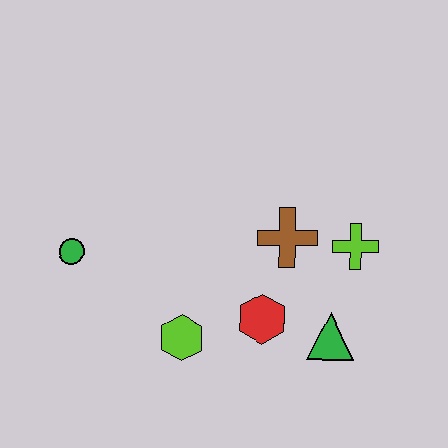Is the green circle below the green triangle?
No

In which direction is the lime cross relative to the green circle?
The lime cross is to the right of the green circle.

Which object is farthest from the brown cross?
The green circle is farthest from the brown cross.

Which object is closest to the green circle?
The lime hexagon is closest to the green circle.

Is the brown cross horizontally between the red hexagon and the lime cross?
Yes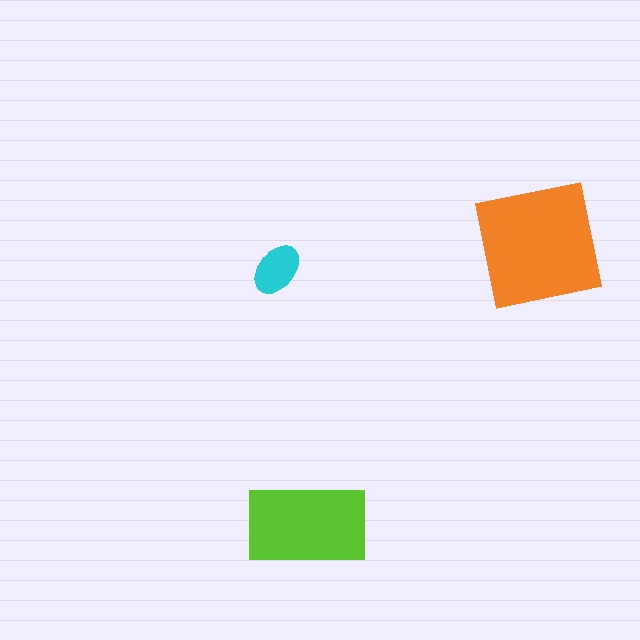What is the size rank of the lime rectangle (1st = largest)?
2nd.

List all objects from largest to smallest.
The orange square, the lime rectangle, the cyan ellipse.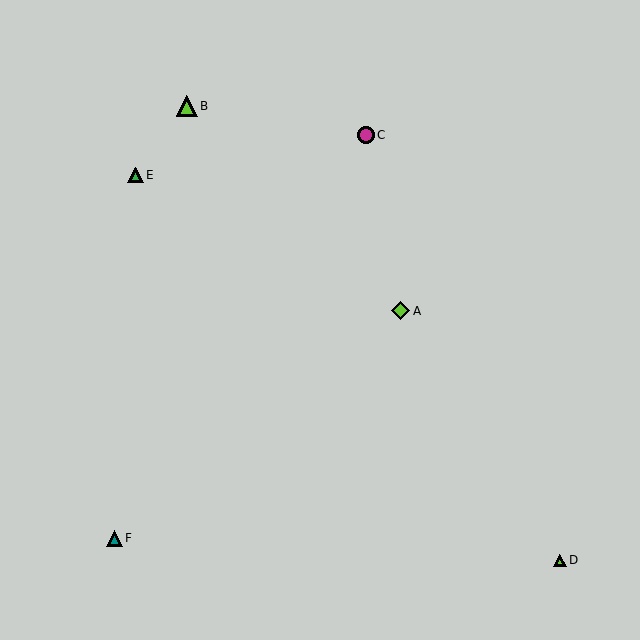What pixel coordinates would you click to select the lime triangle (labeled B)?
Click at (187, 106) to select the lime triangle B.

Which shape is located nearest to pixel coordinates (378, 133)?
The magenta circle (labeled C) at (366, 135) is nearest to that location.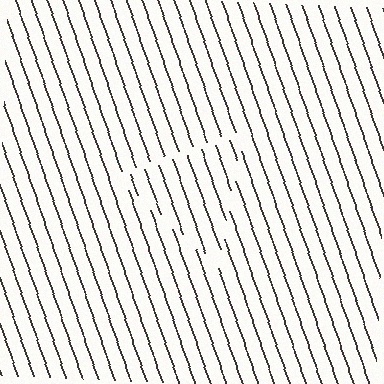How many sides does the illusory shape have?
3 sides — the line-ends trace a triangle.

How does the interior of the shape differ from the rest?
The interior of the shape contains the same grating, shifted by half a period — the contour is defined by the phase discontinuity where line-ends from the inner and outer gratings abut.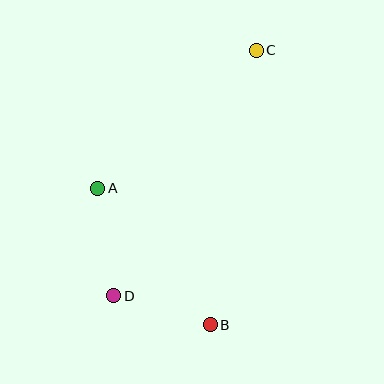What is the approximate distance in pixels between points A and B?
The distance between A and B is approximately 177 pixels.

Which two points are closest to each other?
Points B and D are closest to each other.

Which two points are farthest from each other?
Points C and D are farthest from each other.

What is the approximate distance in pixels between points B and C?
The distance between B and C is approximately 279 pixels.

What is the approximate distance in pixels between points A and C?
The distance between A and C is approximately 210 pixels.